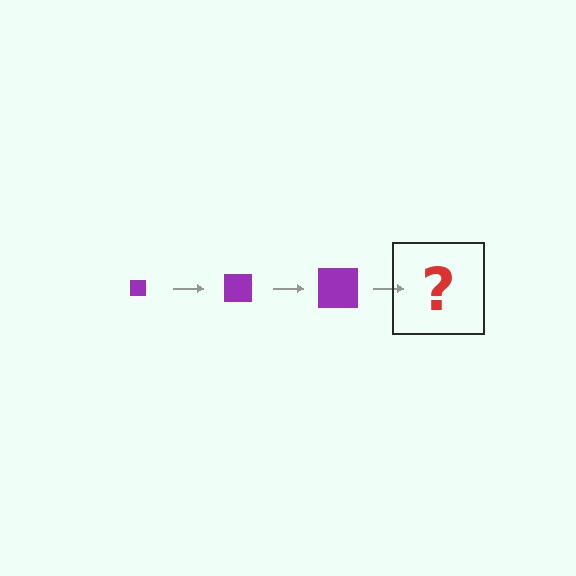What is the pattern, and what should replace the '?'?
The pattern is that the square gets progressively larger each step. The '?' should be a purple square, larger than the previous one.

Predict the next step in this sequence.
The next step is a purple square, larger than the previous one.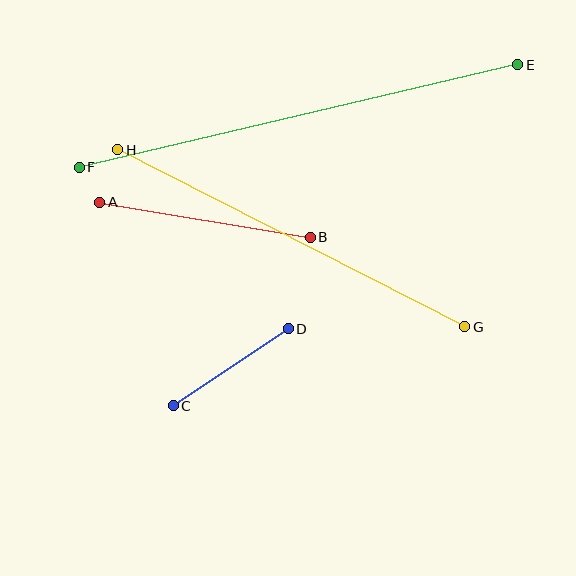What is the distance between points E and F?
The distance is approximately 450 pixels.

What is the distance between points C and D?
The distance is approximately 138 pixels.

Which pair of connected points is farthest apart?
Points E and F are farthest apart.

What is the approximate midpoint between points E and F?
The midpoint is at approximately (298, 116) pixels.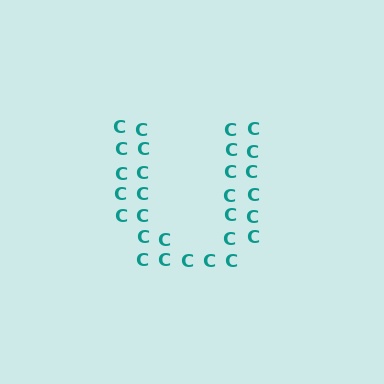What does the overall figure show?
The overall figure shows the letter U.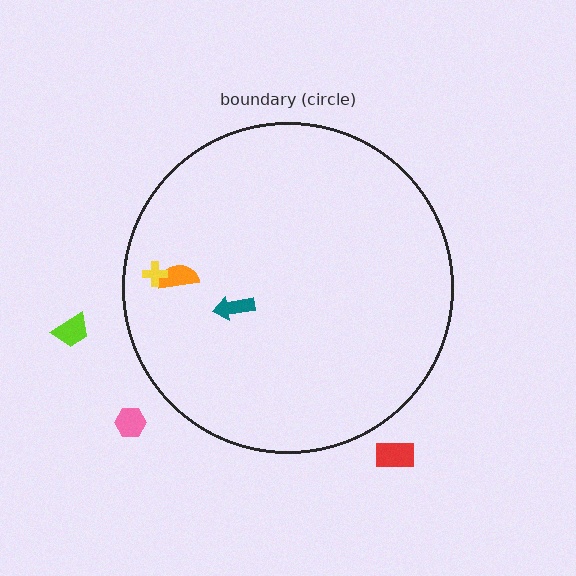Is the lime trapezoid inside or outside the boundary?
Outside.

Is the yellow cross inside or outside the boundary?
Inside.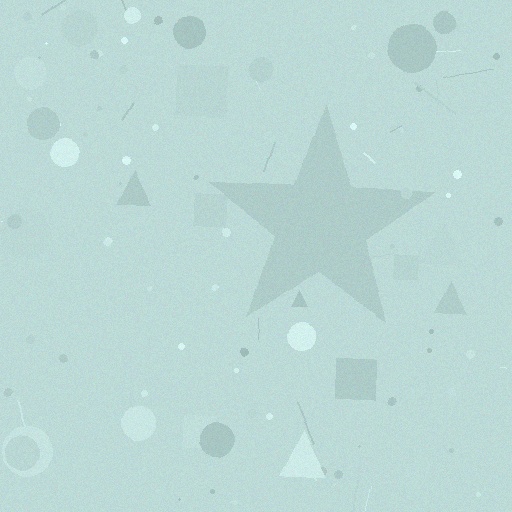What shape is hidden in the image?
A star is hidden in the image.